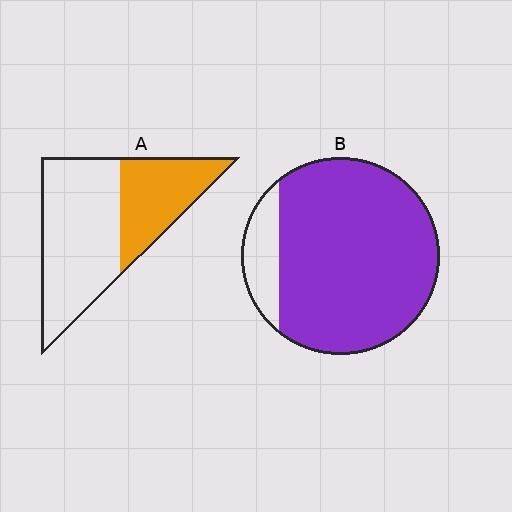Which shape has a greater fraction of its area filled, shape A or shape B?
Shape B.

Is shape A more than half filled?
No.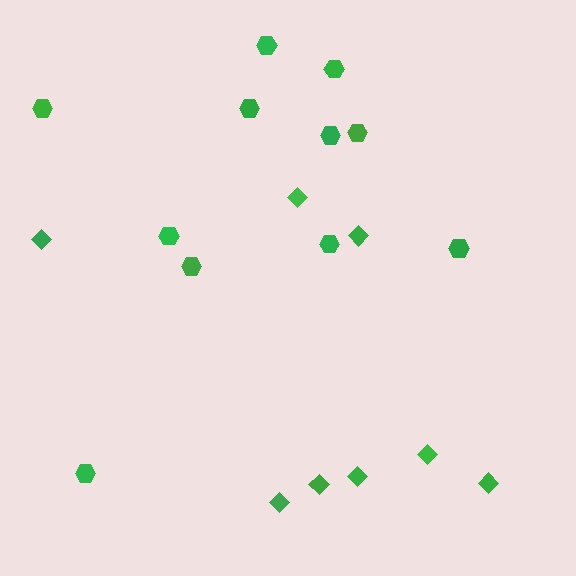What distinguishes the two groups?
There are 2 groups: one group of diamonds (8) and one group of hexagons (11).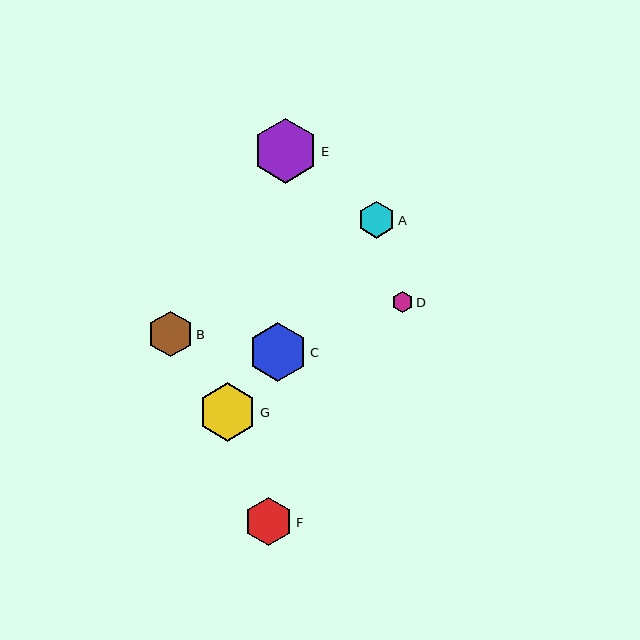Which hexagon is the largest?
Hexagon E is the largest with a size of approximately 65 pixels.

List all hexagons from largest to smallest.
From largest to smallest: E, C, G, F, B, A, D.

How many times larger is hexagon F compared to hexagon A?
Hexagon F is approximately 1.3 times the size of hexagon A.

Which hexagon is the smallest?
Hexagon D is the smallest with a size of approximately 20 pixels.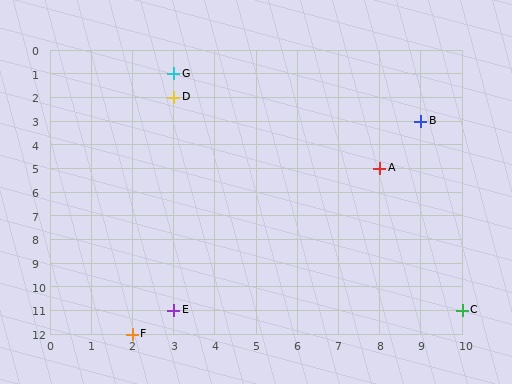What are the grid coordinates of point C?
Point C is at grid coordinates (10, 11).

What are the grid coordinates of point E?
Point E is at grid coordinates (3, 11).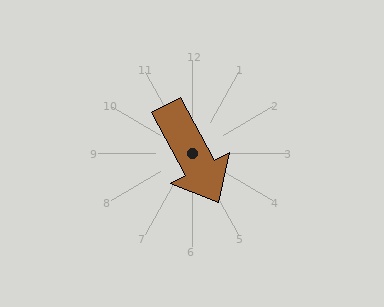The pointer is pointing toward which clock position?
Roughly 5 o'clock.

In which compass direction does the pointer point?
Southeast.